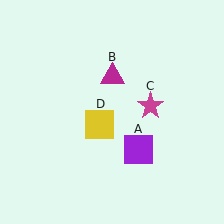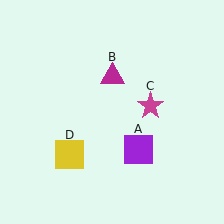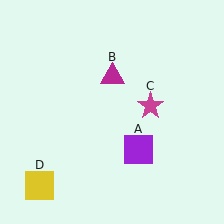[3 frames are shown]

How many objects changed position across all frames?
1 object changed position: yellow square (object D).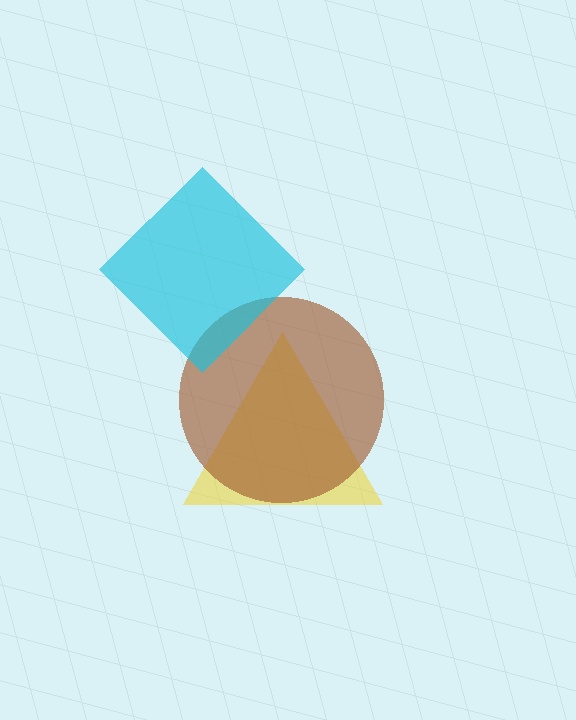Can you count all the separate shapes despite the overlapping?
Yes, there are 3 separate shapes.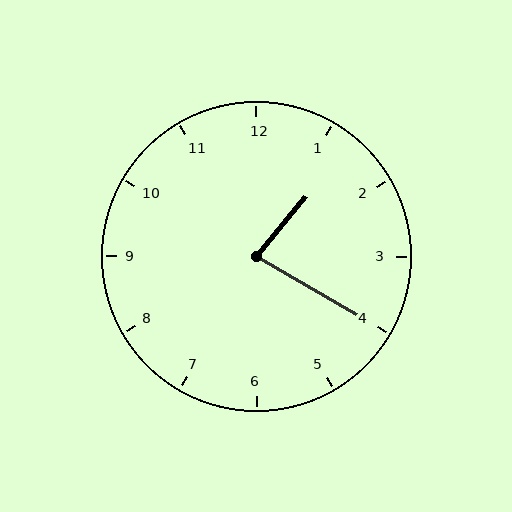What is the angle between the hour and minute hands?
Approximately 80 degrees.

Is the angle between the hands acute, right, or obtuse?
It is acute.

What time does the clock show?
1:20.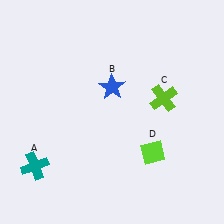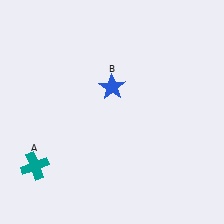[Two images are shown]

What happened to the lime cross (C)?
The lime cross (C) was removed in Image 2. It was in the top-right area of Image 1.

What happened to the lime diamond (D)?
The lime diamond (D) was removed in Image 2. It was in the bottom-right area of Image 1.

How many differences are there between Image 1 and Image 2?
There are 2 differences between the two images.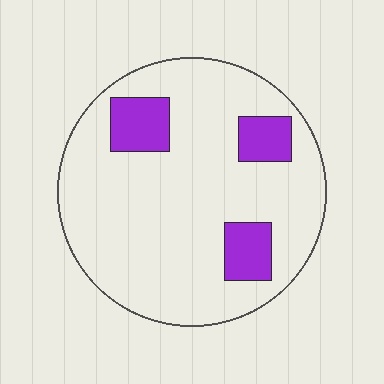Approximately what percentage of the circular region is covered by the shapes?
Approximately 15%.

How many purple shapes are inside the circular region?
3.